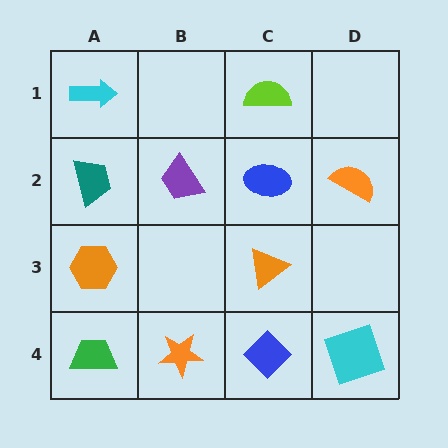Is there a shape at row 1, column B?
No, that cell is empty.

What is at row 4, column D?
A cyan square.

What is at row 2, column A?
A teal trapezoid.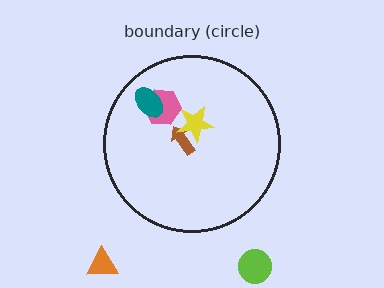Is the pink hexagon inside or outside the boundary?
Inside.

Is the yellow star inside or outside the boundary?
Inside.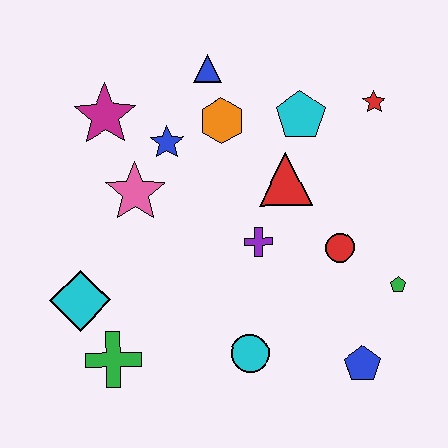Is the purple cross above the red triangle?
No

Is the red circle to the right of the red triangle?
Yes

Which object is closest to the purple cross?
The red triangle is closest to the purple cross.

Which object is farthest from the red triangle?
The green cross is farthest from the red triangle.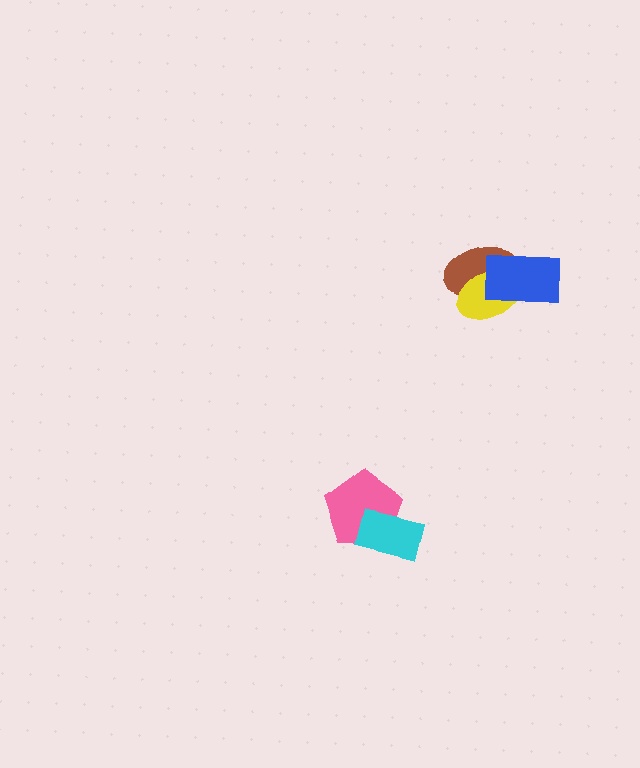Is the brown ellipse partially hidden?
Yes, it is partially covered by another shape.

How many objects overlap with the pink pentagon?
1 object overlaps with the pink pentagon.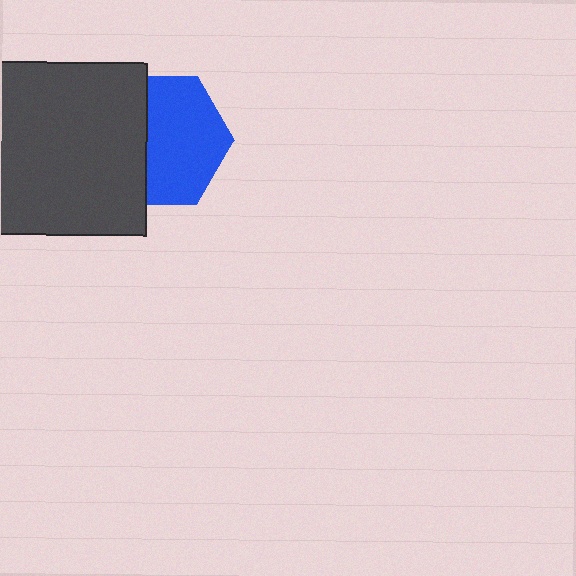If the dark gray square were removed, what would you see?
You would see the complete blue hexagon.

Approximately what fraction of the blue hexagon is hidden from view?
Roughly 38% of the blue hexagon is hidden behind the dark gray square.